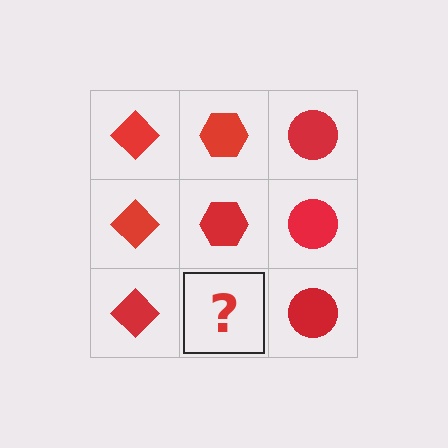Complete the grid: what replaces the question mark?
The question mark should be replaced with a red hexagon.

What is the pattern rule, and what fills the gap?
The rule is that each column has a consistent shape. The gap should be filled with a red hexagon.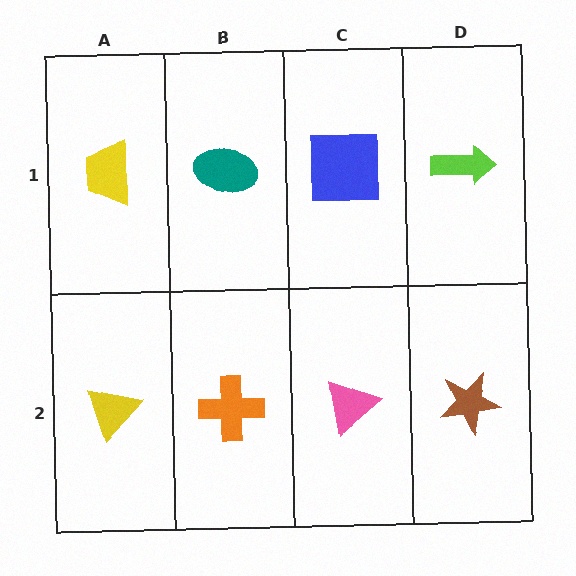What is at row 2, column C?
A pink triangle.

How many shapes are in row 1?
4 shapes.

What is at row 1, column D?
A lime arrow.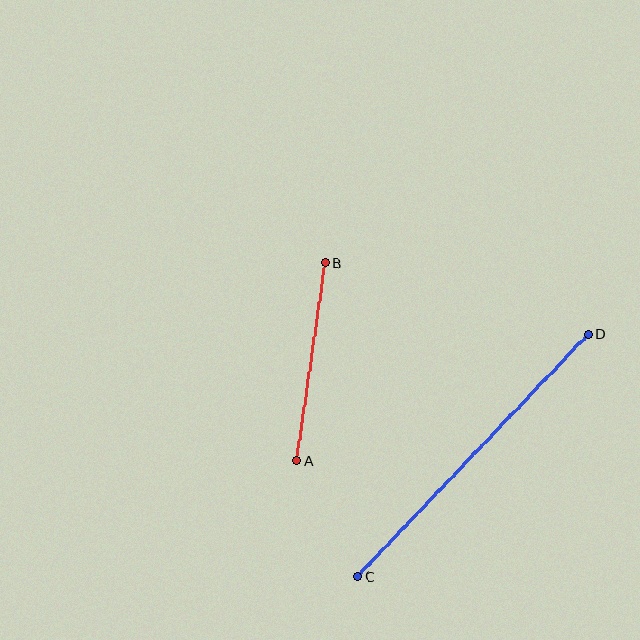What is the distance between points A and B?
The distance is approximately 200 pixels.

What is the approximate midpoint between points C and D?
The midpoint is at approximately (473, 455) pixels.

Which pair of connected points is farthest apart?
Points C and D are farthest apart.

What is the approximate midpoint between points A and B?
The midpoint is at approximately (311, 362) pixels.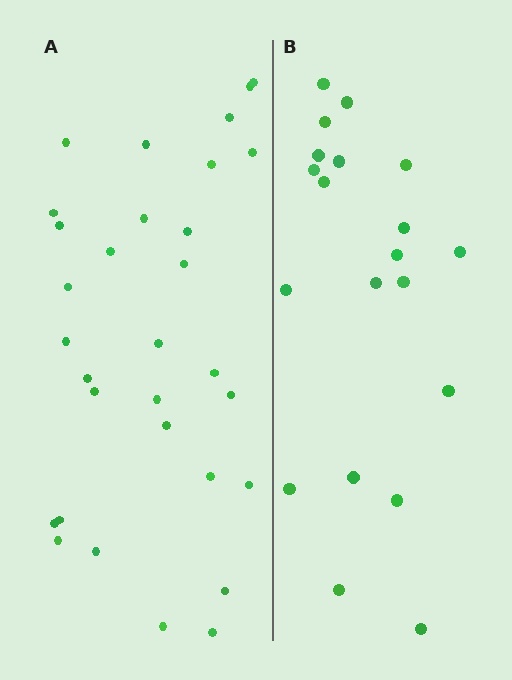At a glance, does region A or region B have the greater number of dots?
Region A (the left region) has more dots.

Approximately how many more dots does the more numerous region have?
Region A has roughly 12 or so more dots than region B.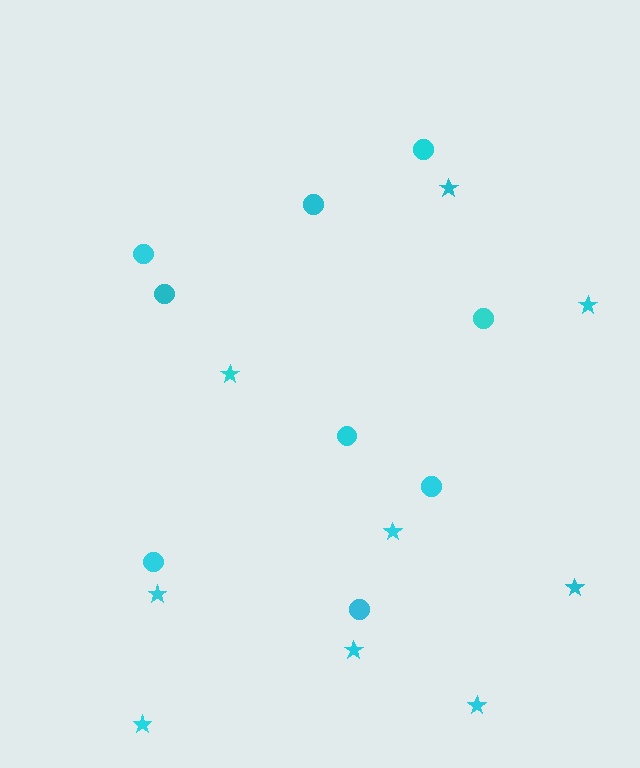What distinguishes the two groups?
There are 2 groups: one group of circles (9) and one group of stars (9).